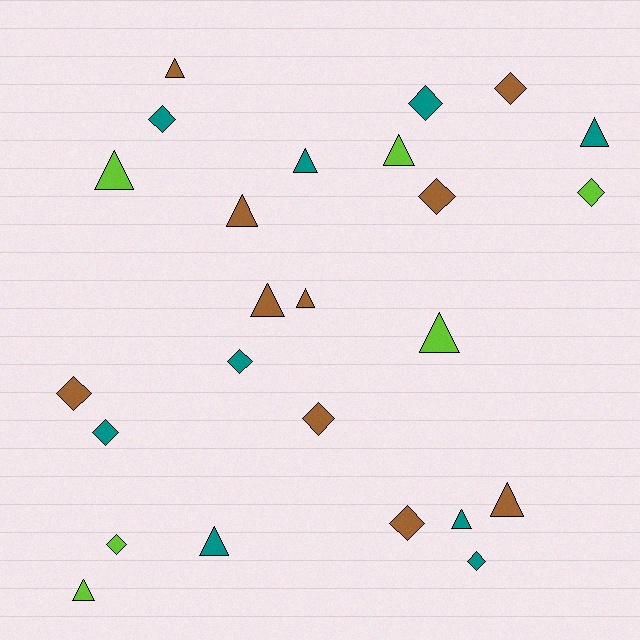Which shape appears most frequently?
Triangle, with 13 objects.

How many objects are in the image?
There are 25 objects.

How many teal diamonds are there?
There are 5 teal diamonds.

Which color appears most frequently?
Brown, with 10 objects.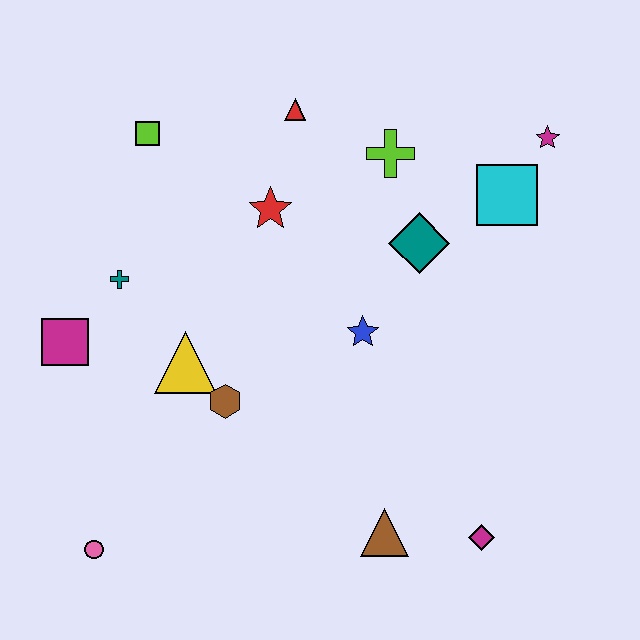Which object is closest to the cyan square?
The magenta star is closest to the cyan square.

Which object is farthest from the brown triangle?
The lime square is farthest from the brown triangle.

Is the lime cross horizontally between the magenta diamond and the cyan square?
No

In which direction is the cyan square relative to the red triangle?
The cyan square is to the right of the red triangle.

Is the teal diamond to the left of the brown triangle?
No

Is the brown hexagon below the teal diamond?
Yes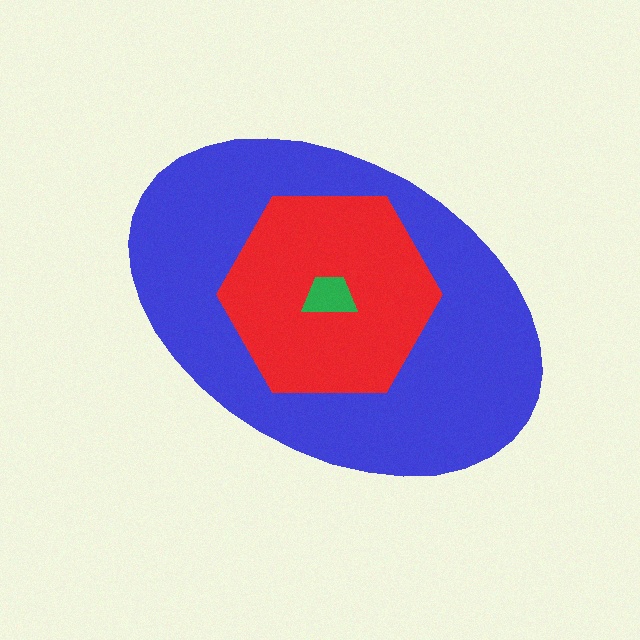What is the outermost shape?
The blue ellipse.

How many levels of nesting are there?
3.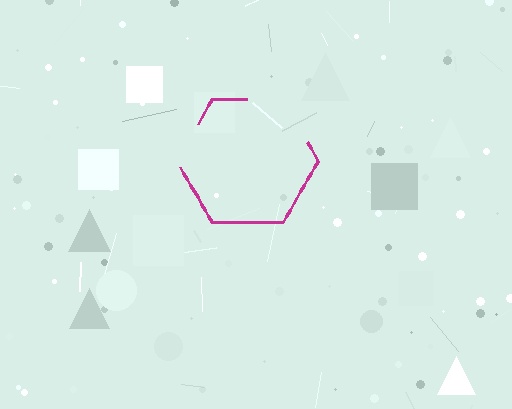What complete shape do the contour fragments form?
The contour fragments form a hexagon.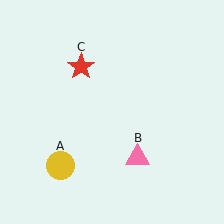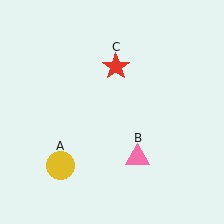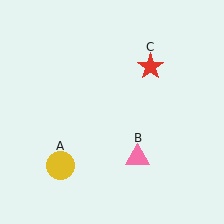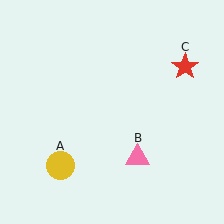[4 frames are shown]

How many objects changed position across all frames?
1 object changed position: red star (object C).